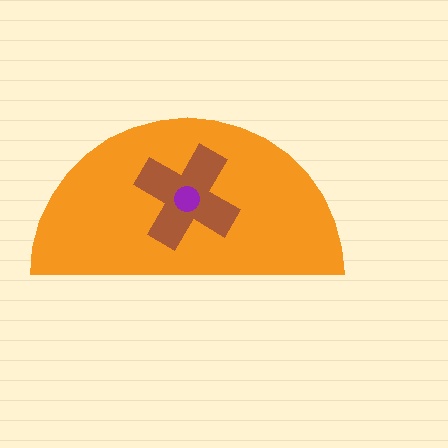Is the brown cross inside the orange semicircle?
Yes.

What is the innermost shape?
The purple circle.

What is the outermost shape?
The orange semicircle.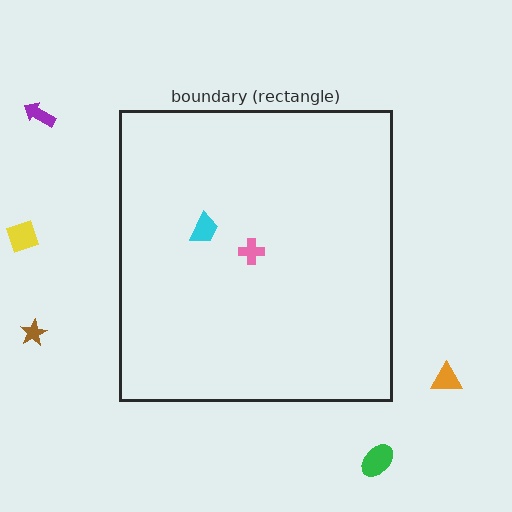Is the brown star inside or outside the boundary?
Outside.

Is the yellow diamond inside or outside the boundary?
Outside.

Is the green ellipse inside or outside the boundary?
Outside.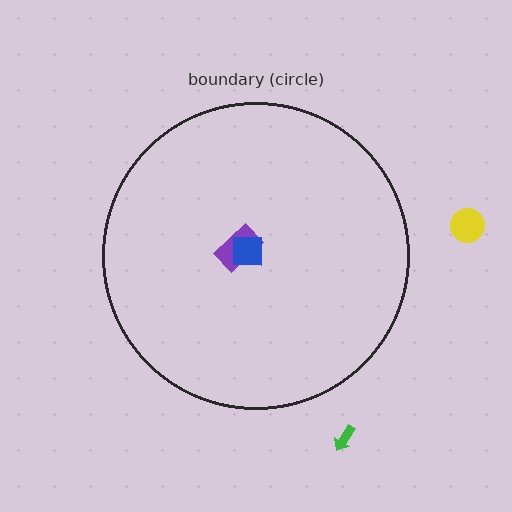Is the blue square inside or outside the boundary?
Inside.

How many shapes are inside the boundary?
2 inside, 2 outside.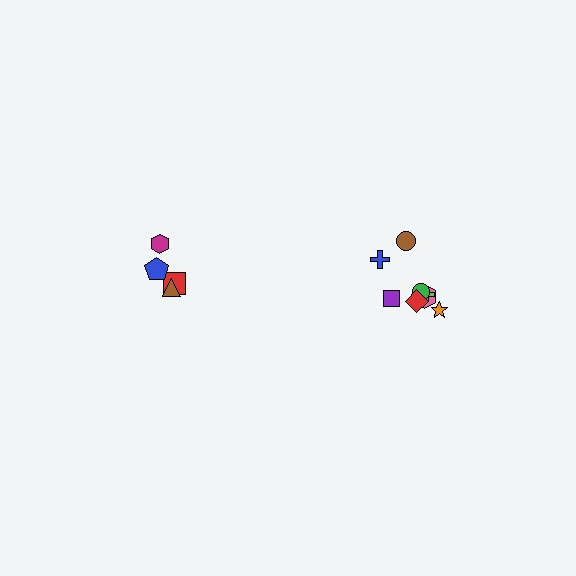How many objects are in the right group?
There are 8 objects.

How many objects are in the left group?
There are 4 objects.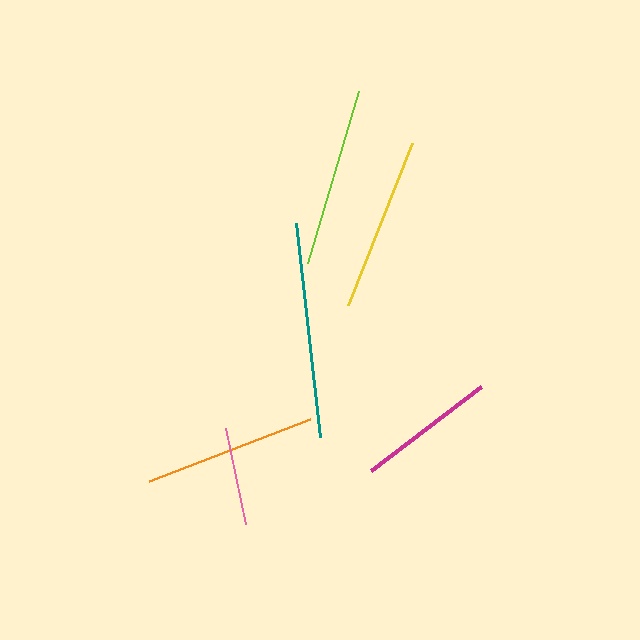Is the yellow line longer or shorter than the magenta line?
The yellow line is longer than the magenta line.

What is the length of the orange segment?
The orange segment is approximately 173 pixels long.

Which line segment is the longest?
The teal line is the longest at approximately 216 pixels.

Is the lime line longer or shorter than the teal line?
The teal line is longer than the lime line.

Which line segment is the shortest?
The pink line is the shortest at approximately 98 pixels.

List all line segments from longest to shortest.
From longest to shortest: teal, lime, yellow, orange, magenta, pink.